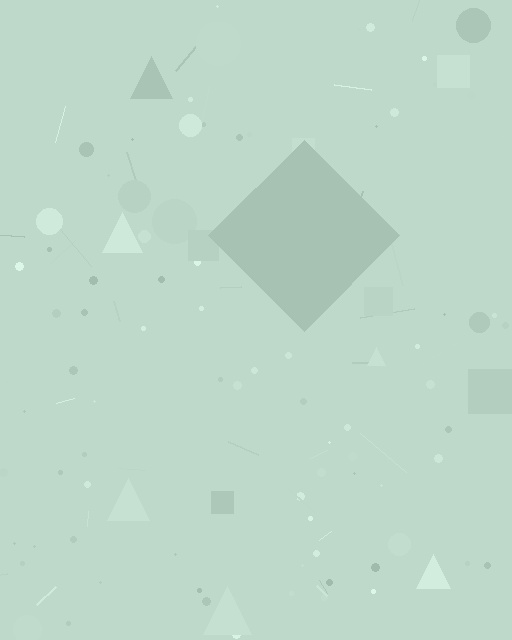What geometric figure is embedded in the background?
A diamond is embedded in the background.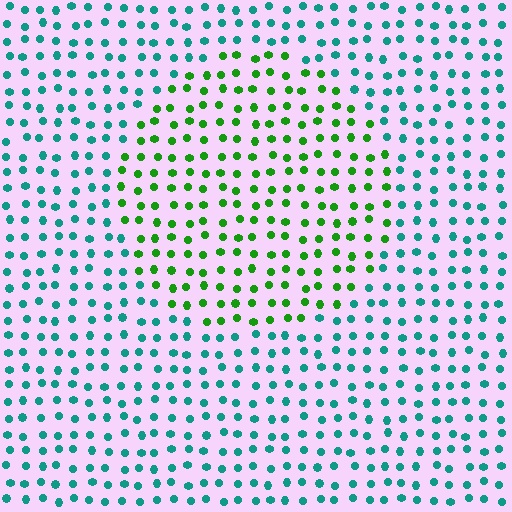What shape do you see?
I see a circle.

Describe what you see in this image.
The image is filled with small teal elements in a uniform arrangement. A circle-shaped region is visible where the elements are tinted to a slightly different hue, forming a subtle color boundary.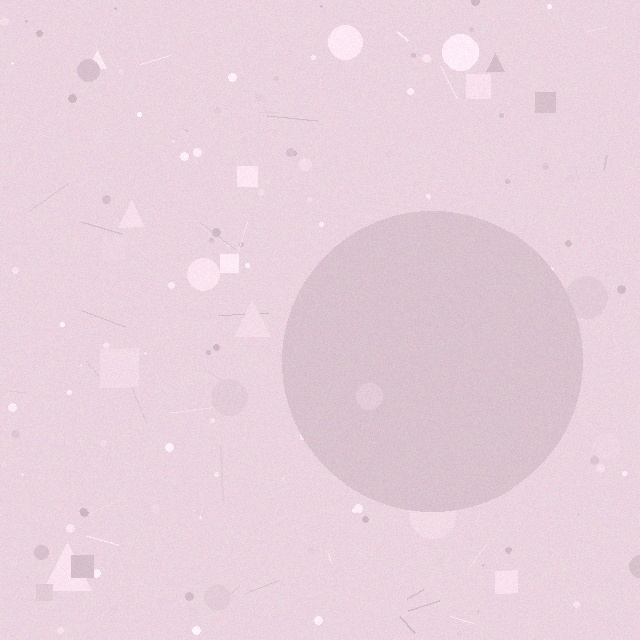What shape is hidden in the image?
A circle is hidden in the image.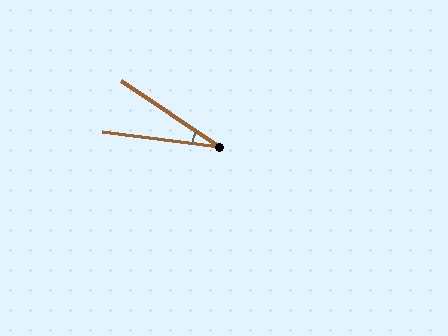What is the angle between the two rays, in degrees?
Approximately 27 degrees.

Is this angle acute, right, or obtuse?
It is acute.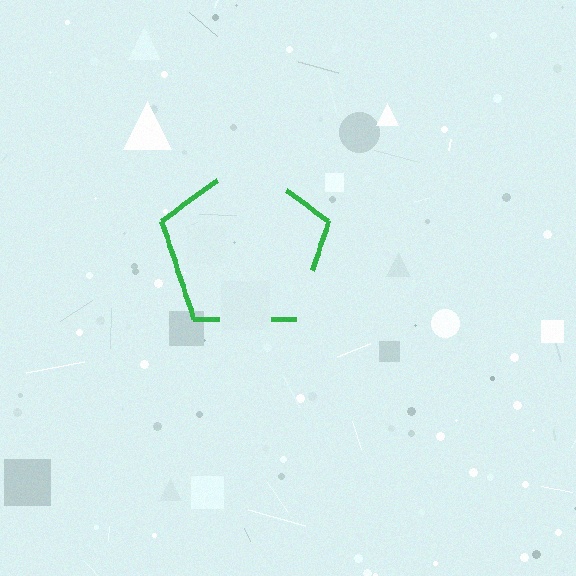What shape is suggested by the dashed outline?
The dashed outline suggests a pentagon.